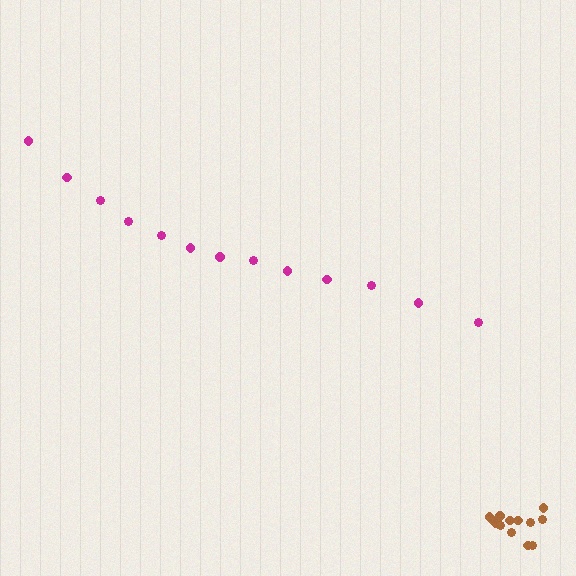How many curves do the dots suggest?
There are 2 distinct paths.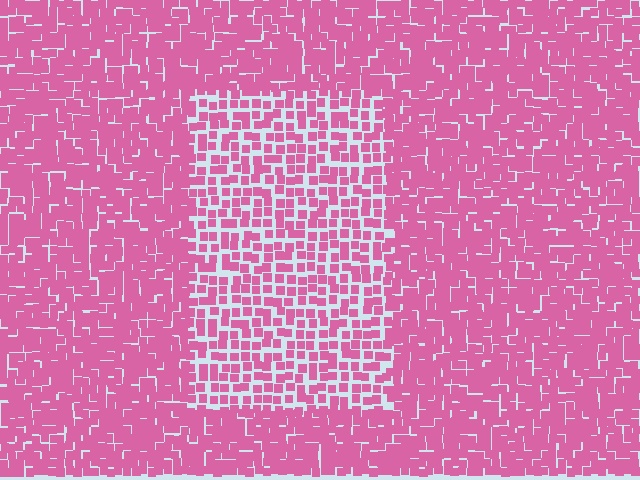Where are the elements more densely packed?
The elements are more densely packed outside the rectangle boundary.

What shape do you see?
I see a rectangle.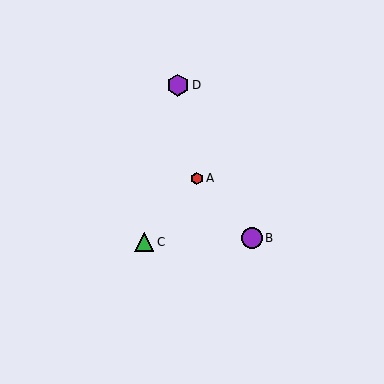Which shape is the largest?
The purple hexagon (labeled D) is the largest.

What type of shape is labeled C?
Shape C is a green triangle.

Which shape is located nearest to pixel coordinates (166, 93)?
The purple hexagon (labeled D) at (178, 85) is nearest to that location.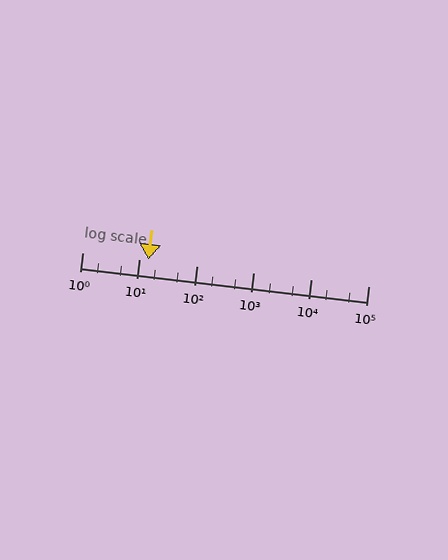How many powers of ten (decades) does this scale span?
The scale spans 5 decades, from 1 to 100000.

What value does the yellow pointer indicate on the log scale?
The pointer indicates approximately 14.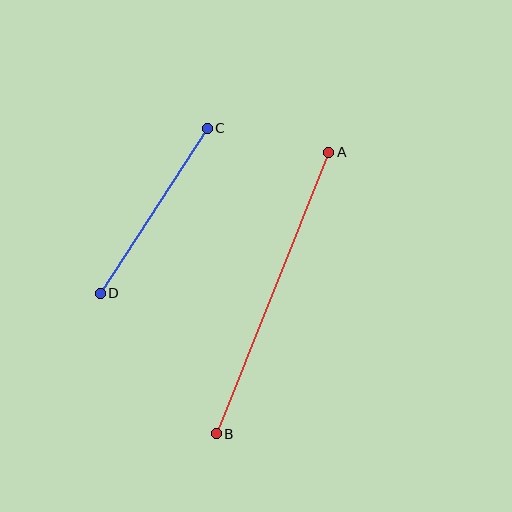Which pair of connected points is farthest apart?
Points A and B are farthest apart.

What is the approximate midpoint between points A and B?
The midpoint is at approximately (273, 293) pixels.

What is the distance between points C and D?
The distance is approximately 197 pixels.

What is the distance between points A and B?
The distance is approximately 303 pixels.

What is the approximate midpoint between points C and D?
The midpoint is at approximately (154, 211) pixels.